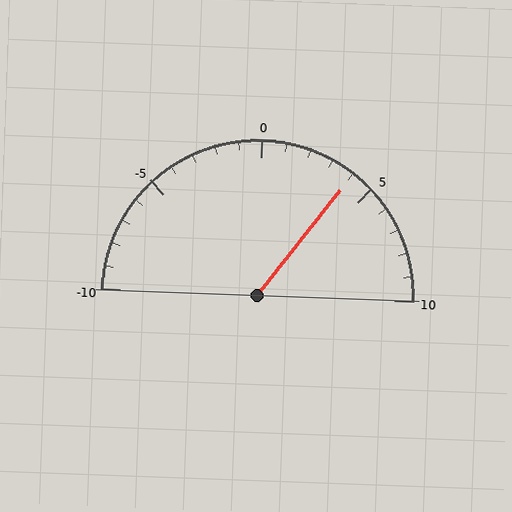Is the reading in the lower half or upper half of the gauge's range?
The reading is in the upper half of the range (-10 to 10).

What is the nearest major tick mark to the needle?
The nearest major tick mark is 5.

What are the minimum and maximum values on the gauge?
The gauge ranges from -10 to 10.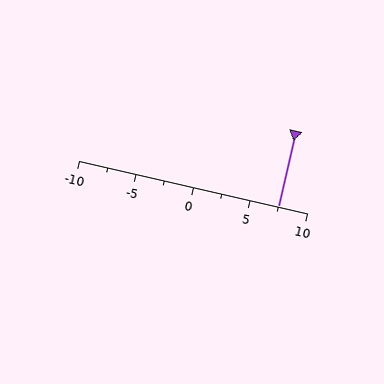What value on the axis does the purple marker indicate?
The marker indicates approximately 7.5.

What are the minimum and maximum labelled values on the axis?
The axis runs from -10 to 10.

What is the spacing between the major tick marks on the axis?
The major ticks are spaced 5 apart.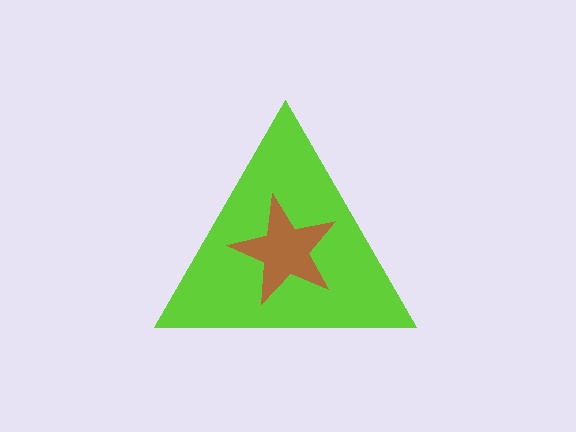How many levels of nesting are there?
2.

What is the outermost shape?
The lime triangle.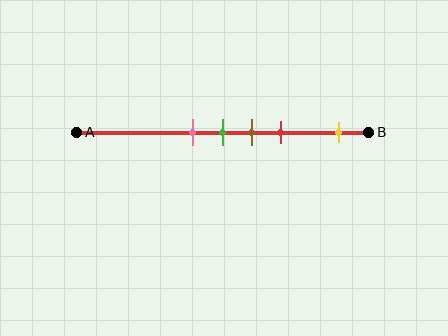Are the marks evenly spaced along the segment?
No, the marks are not evenly spaced.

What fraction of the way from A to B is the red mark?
The red mark is approximately 70% (0.7) of the way from A to B.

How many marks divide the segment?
There are 5 marks dividing the segment.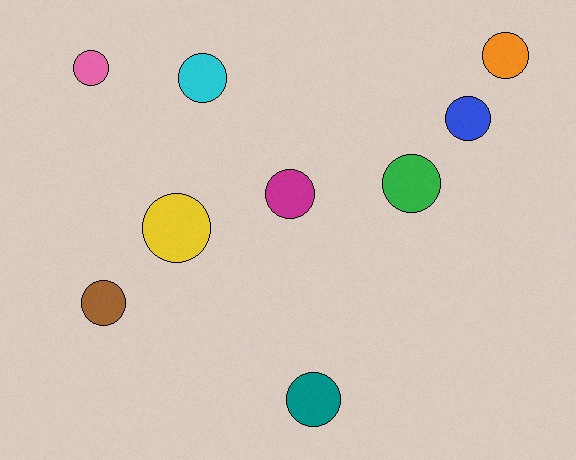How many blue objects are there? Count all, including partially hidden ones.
There is 1 blue object.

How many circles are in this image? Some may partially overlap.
There are 9 circles.